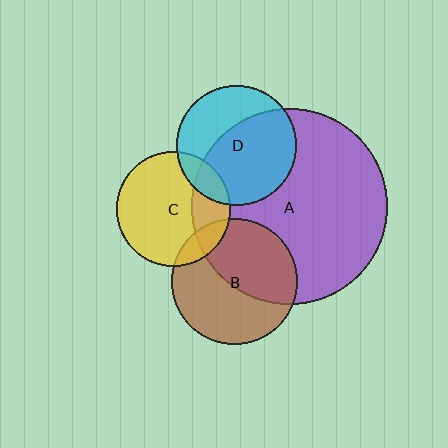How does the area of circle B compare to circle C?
Approximately 1.2 times.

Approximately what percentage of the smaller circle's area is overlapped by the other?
Approximately 15%.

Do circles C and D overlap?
Yes.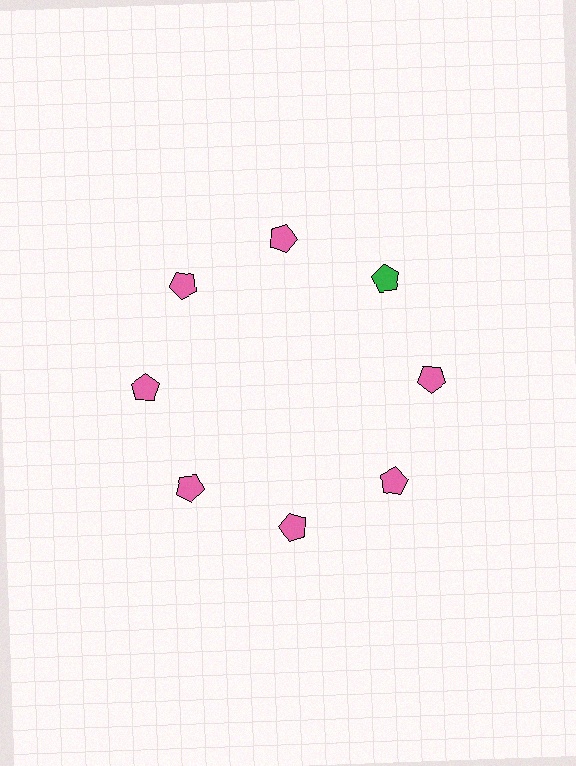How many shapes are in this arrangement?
There are 8 shapes arranged in a ring pattern.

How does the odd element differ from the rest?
It has a different color: green instead of pink.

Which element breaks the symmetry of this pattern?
The green pentagon at roughly the 2 o'clock position breaks the symmetry. All other shapes are pink pentagons.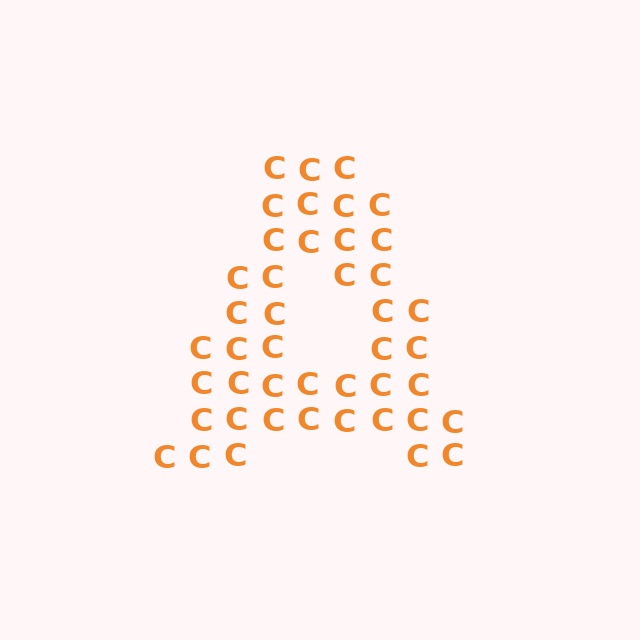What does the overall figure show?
The overall figure shows the letter A.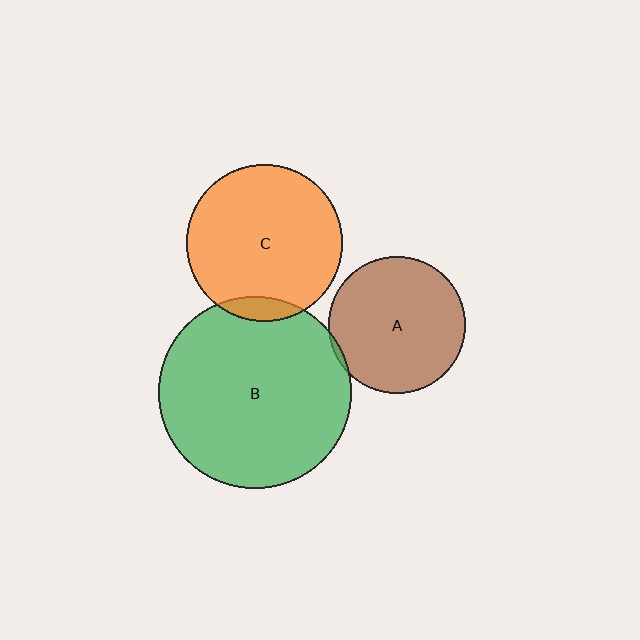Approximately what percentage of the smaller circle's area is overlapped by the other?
Approximately 10%.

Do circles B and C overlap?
Yes.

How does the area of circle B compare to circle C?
Approximately 1.5 times.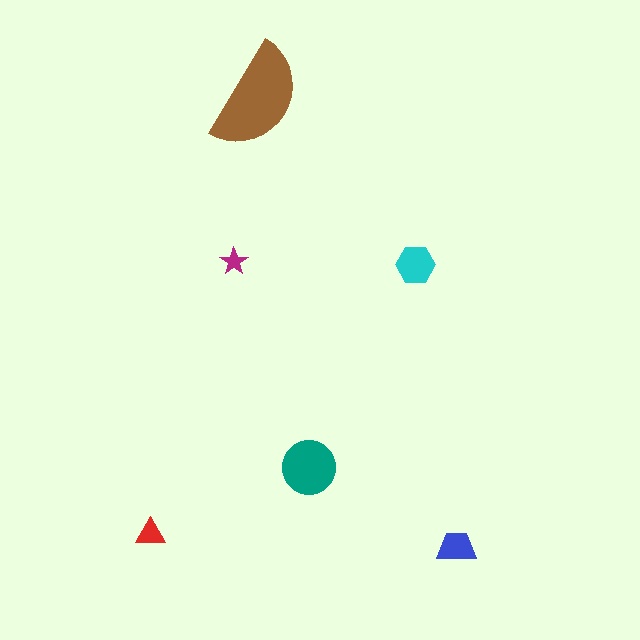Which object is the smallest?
The magenta star.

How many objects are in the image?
There are 6 objects in the image.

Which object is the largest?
The brown semicircle.